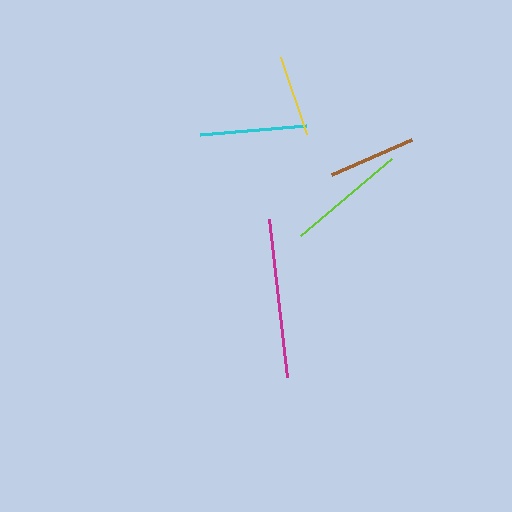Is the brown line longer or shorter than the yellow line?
The brown line is longer than the yellow line.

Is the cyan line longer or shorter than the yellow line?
The cyan line is longer than the yellow line.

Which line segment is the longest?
The magenta line is the longest at approximately 159 pixels.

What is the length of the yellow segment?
The yellow segment is approximately 82 pixels long.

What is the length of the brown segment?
The brown segment is approximately 87 pixels long.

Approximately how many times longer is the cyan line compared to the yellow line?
The cyan line is approximately 1.3 times the length of the yellow line.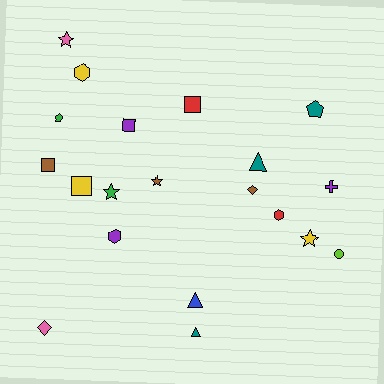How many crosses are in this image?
There is 1 cross.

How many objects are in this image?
There are 20 objects.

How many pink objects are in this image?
There are 2 pink objects.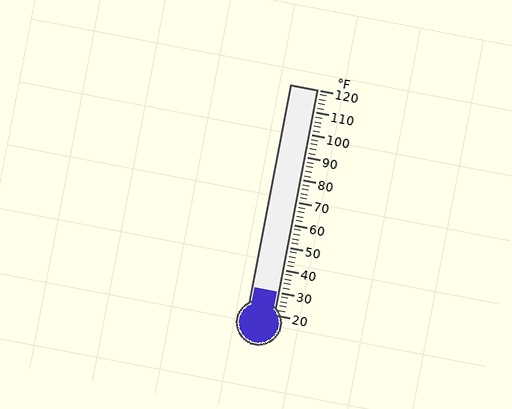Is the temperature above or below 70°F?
The temperature is below 70°F.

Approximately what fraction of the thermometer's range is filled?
The thermometer is filled to approximately 10% of its range.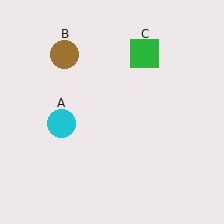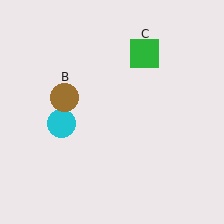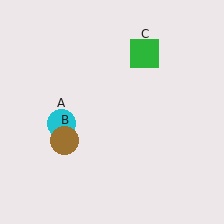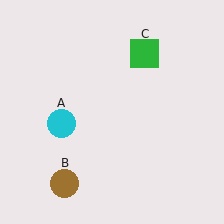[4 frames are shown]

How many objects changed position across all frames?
1 object changed position: brown circle (object B).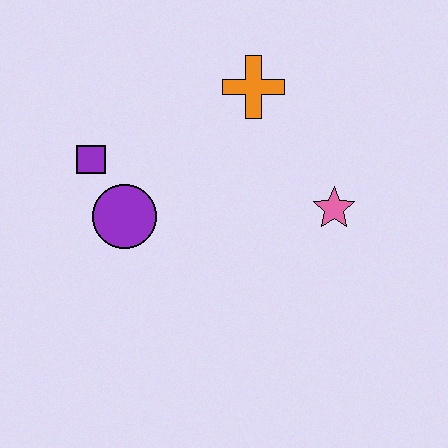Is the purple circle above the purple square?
No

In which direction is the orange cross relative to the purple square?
The orange cross is to the right of the purple square.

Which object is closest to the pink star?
The orange cross is closest to the pink star.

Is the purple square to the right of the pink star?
No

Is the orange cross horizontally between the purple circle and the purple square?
No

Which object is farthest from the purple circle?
The pink star is farthest from the purple circle.